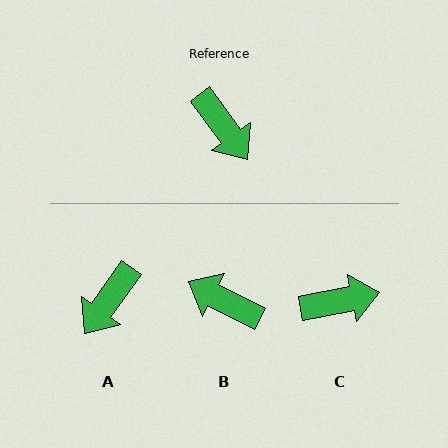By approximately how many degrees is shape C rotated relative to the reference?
Approximately 65 degrees counter-clockwise.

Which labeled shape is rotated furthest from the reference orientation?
B, about 154 degrees away.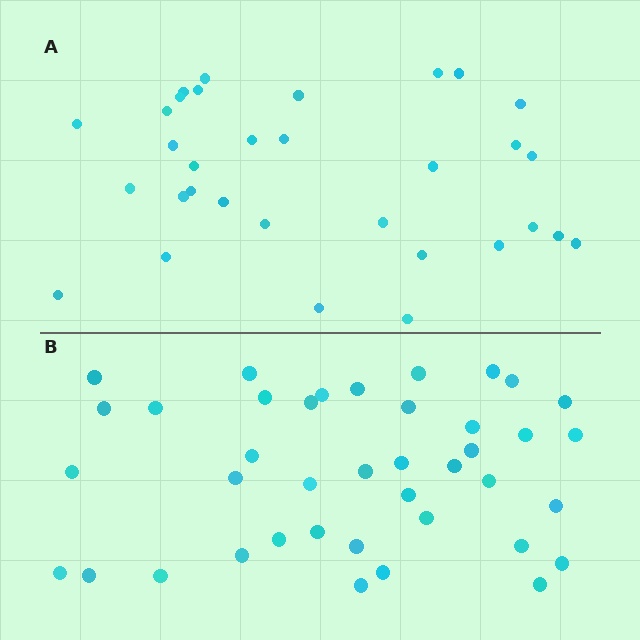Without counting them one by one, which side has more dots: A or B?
Region B (the bottom region) has more dots.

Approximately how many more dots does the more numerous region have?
Region B has roughly 8 or so more dots than region A.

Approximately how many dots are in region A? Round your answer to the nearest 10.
About 30 dots. (The exact count is 32, which rounds to 30.)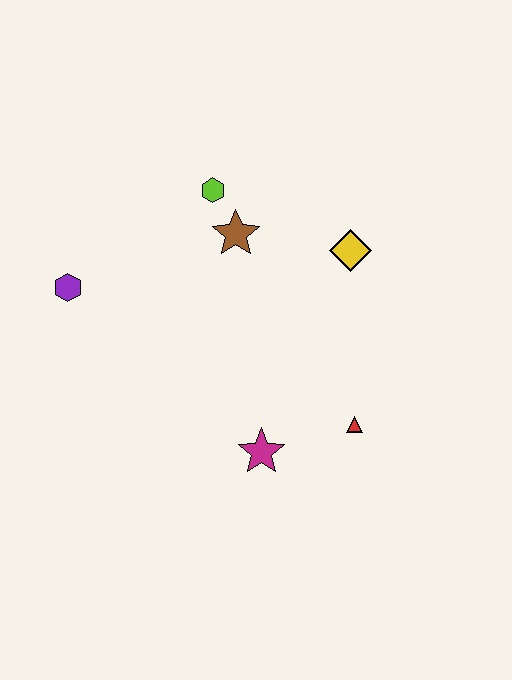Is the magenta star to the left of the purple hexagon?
No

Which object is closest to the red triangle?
The magenta star is closest to the red triangle.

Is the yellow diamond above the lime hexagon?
No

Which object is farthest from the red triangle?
The purple hexagon is farthest from the red triangle.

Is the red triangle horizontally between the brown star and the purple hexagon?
No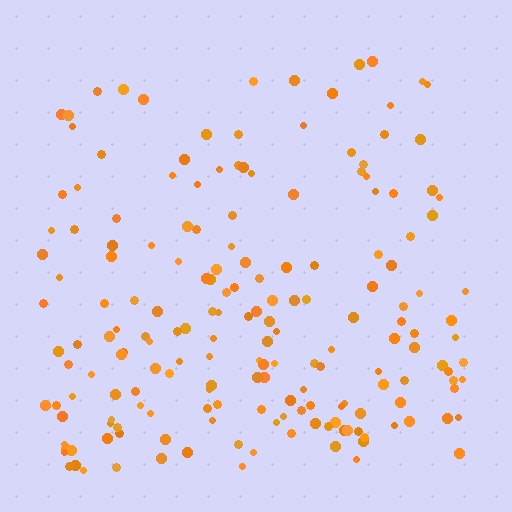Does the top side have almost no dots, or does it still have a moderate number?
Still a moderate number, just noticeably fewer than the bottom.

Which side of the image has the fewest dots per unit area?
The top.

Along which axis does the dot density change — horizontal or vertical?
Vertical.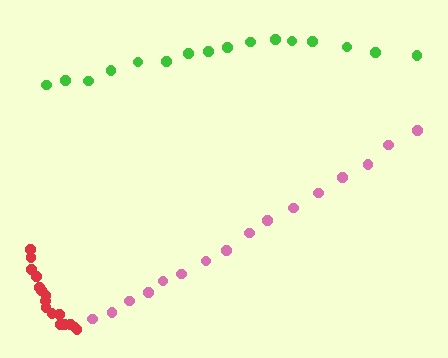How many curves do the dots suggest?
There are 3 distinct paths.